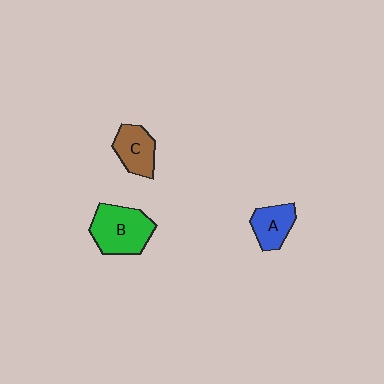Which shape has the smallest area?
Shape A (blue).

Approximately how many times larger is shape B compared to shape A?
Approximately 1.7 times.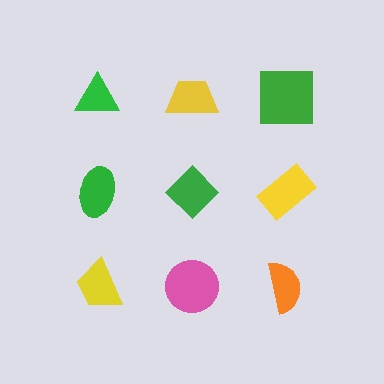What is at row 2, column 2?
A green diamond.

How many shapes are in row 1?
3 shapes.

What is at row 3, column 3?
An orange semicircle.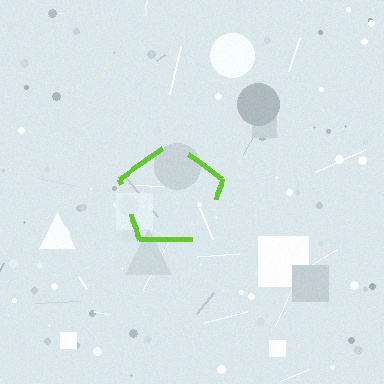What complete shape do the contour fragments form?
The contour fragments form a pentagon.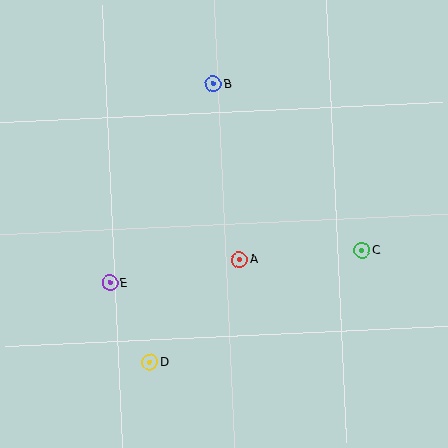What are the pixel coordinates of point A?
Point A is at (239, 260).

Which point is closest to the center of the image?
Point A at (239, 260) is closest to the center.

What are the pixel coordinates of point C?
Point C is at (362, 250).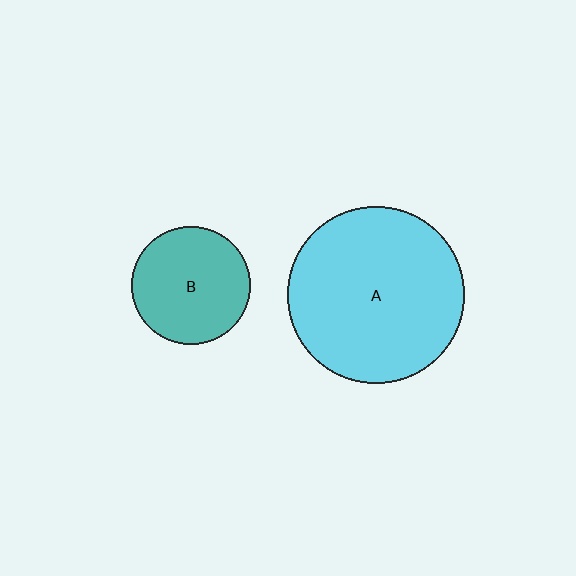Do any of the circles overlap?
No, none of the circles overlap.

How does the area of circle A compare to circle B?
Approximately 2.2 times.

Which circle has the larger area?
Circle A (cyan).